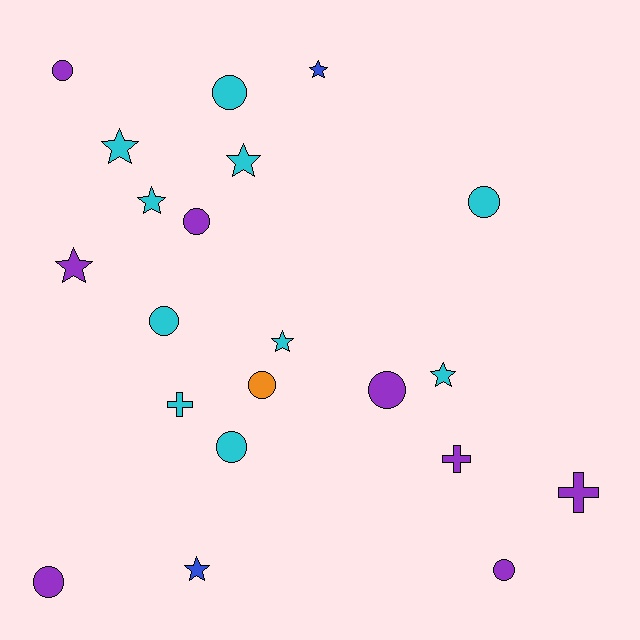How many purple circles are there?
There are 5 purple circles.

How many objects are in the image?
There are 21 objects.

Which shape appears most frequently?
Circle, with 10 objects.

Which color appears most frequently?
Cyan, with 10 objects.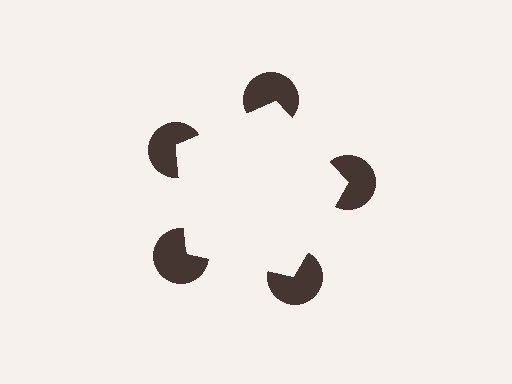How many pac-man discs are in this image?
There are 5 — one at each vertex of the illusory pentagon.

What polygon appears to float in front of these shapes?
An illusory pentagon — its edges are inferred from the aligned wedge cuts in the pac-man discs, not physically drawn.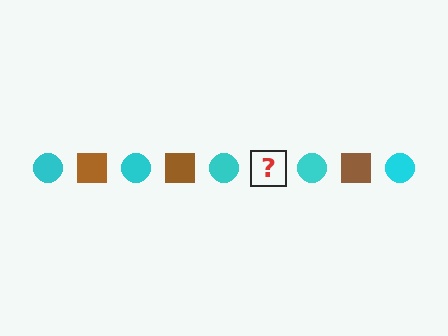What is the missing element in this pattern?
The missing element is a brown square.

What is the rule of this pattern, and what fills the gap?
The rule is that the pattern alternates between cyan circle and brown square. The gap should be filled with a brown square.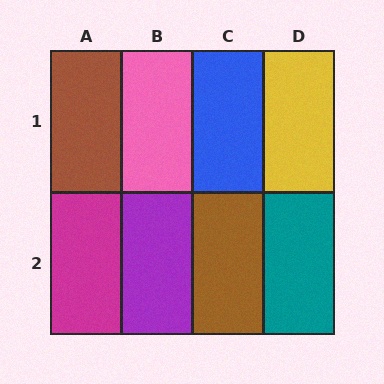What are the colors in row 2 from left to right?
Magenta, purple, brown, teal.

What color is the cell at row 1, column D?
Yellow.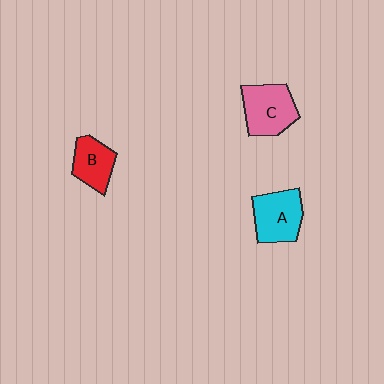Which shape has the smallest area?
Shape B (red).